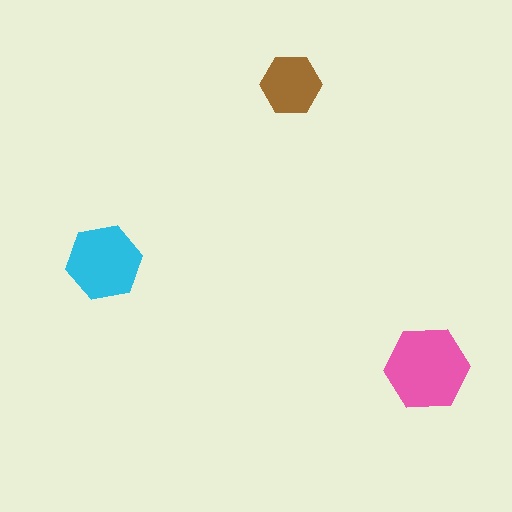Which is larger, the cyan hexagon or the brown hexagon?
The cyan one.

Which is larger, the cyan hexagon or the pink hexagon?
The pink one.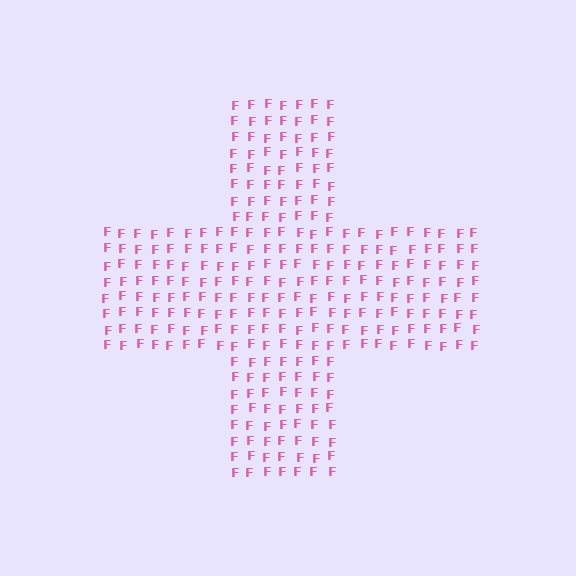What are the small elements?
The small elements are letter F's.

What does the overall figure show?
The overall figure shows a cross.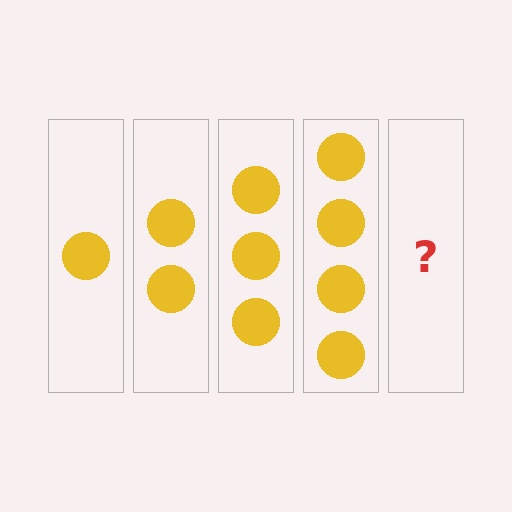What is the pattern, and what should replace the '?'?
The pattern is that each step adds one more circle. The '?' should be 5 circles.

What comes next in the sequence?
The next element should be 5 circles.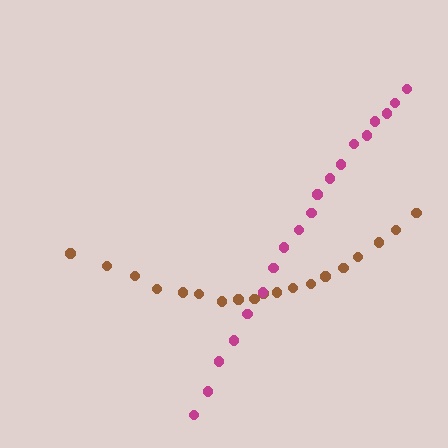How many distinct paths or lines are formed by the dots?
There are 2 distinct paths.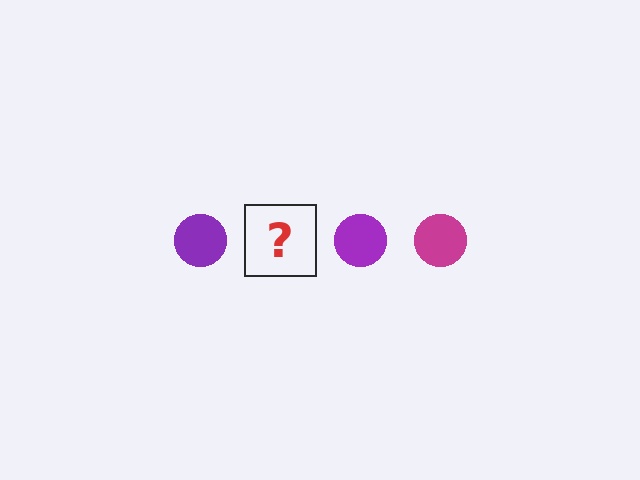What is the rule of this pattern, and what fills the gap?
The rule is that the pattern cycles through purple, magenta circles. The gap should be filled with a magenta circle.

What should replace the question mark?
The question mark should be replaced with a magenta circle.